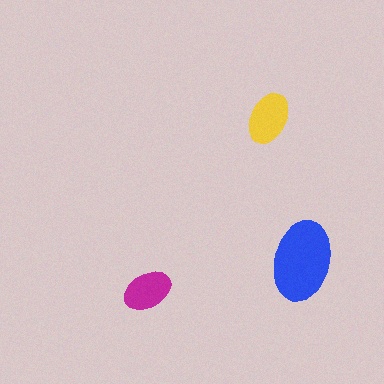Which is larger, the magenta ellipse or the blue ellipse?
The blue one.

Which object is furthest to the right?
The blue ellipse is rightmost.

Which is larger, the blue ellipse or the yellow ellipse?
The blue one.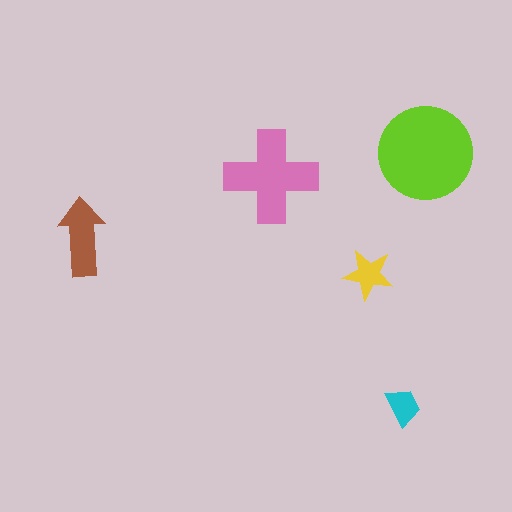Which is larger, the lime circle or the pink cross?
The lime circle.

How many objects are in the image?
There are 5 objects in the image.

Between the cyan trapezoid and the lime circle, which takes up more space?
The lime circle.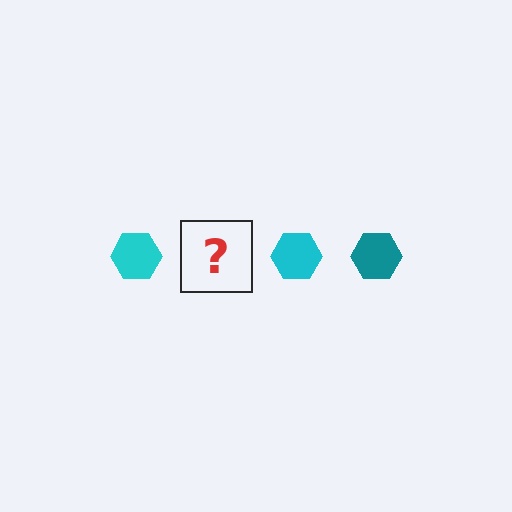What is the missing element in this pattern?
The missing element is a teal hexagon.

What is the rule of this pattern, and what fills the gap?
The rule is that the pattern cycles through cyan, teal hexagons. The gap should be filled with a teal hexagon.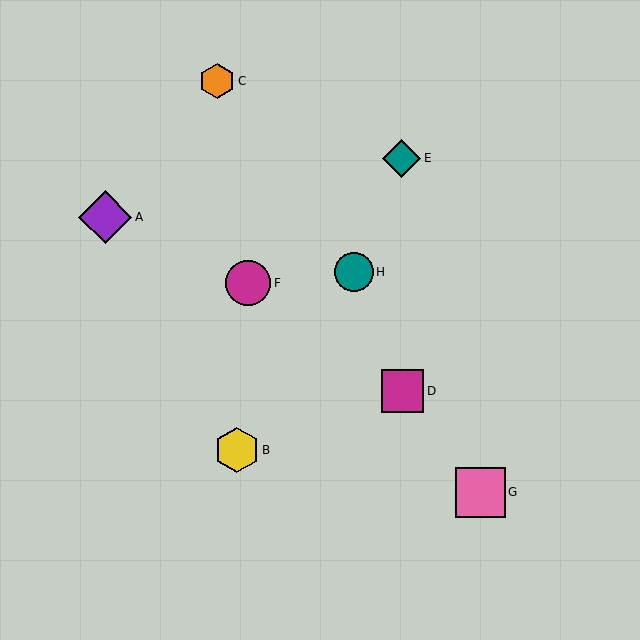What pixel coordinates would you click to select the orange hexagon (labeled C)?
Click at (217, 81) to select the orange hexagon C.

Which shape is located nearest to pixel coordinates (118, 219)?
The purple diamond (labeled A) at (105, 217) is nearest to that location.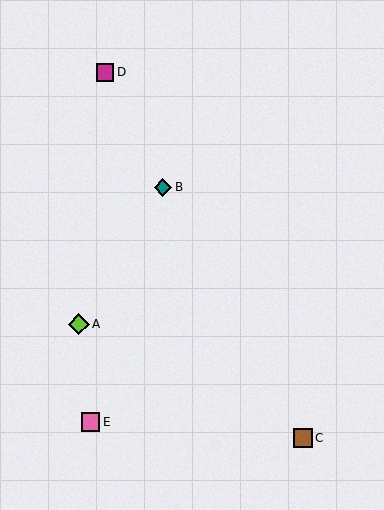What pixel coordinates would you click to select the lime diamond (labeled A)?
Click at (79, 324) to select the lime diamond A.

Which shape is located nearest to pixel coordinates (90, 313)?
The lime diamond (labeled A) at (79, 324) is nearest to that location.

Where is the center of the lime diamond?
The center of the lime diamond is at (79, 324).